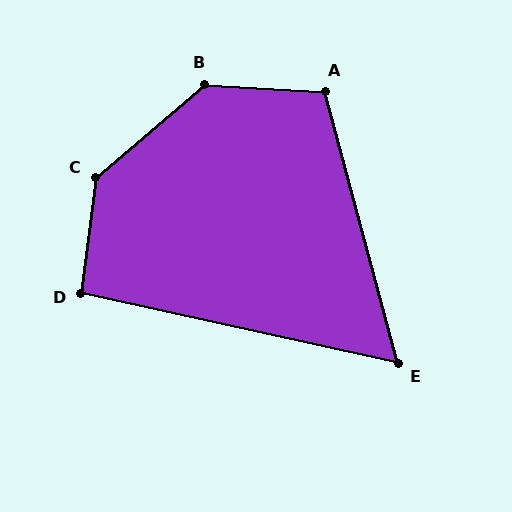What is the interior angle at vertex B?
Approximately 137 degrees (obtuse).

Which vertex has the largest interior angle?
C, at approximately 137 degrees.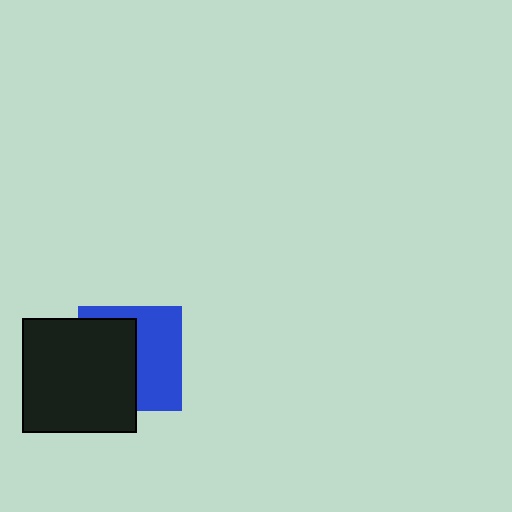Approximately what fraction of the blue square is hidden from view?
Roughly 51% of the blue square is hidden behind the black square.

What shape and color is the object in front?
The object in front is a black square.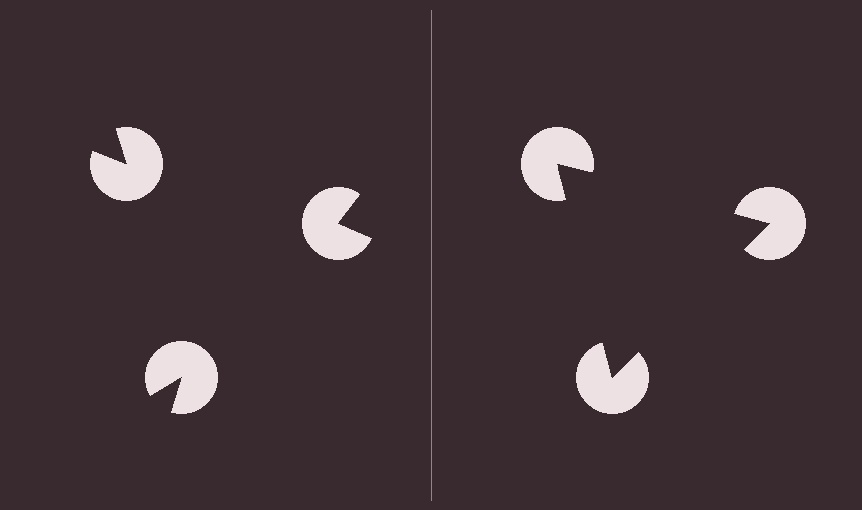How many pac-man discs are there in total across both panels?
6 — 3 on each side.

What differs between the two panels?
The pac-man discs are positioned identically on both sides; only the wedge orientations differ. On the right they align to a triangle; on the left they are misaligned.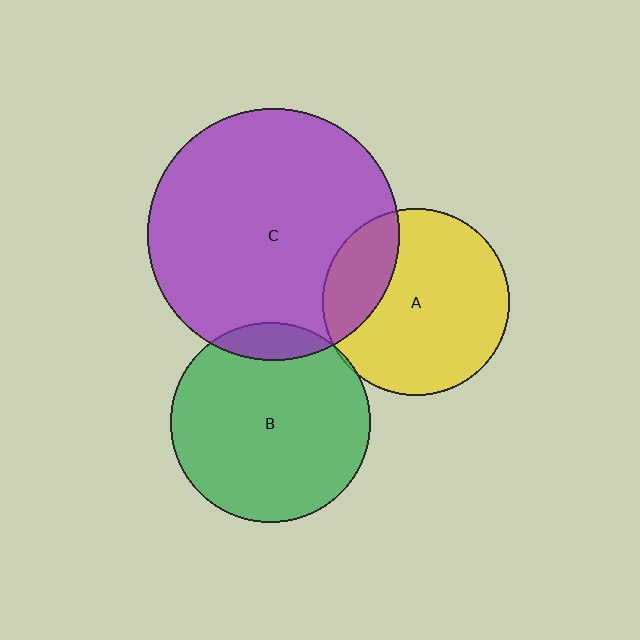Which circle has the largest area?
Circle C (purple).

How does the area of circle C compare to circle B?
Approximately 1.6 times.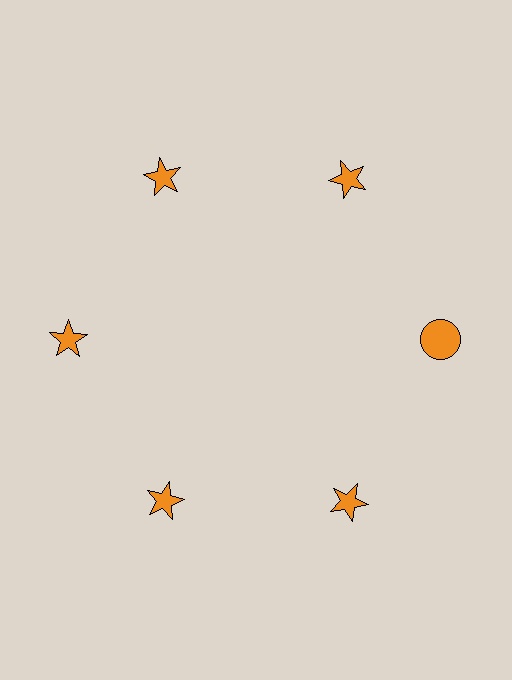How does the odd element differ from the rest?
It has a different shape: circle instead of star.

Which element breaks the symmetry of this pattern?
The orange circle at roughly the 3 o'clock position breaks the symmetry. All other shapes are orange stars.